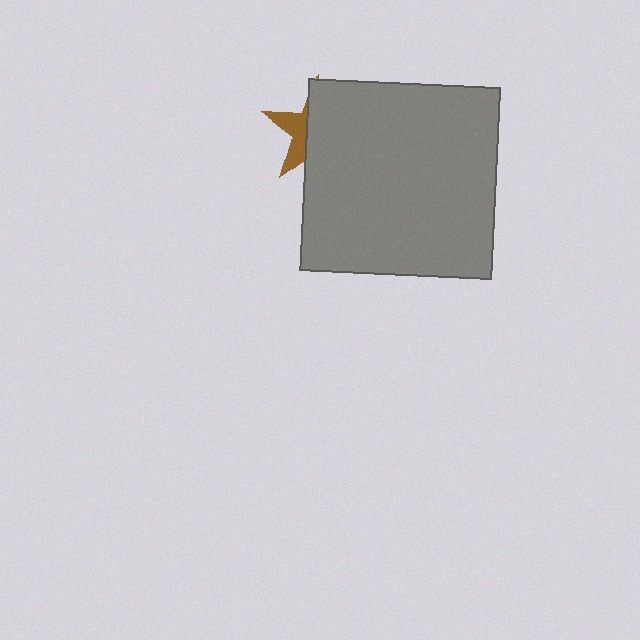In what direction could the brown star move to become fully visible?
The brown star could move left. That would shift it out from behind the gray square entirely.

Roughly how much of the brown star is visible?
A small part of it is visible (roughly 34%).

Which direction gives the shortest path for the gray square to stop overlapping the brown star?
Moving right gives the shortest separation.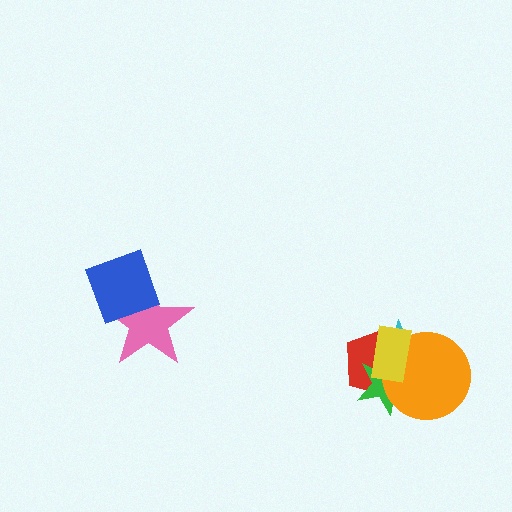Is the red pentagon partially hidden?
Yes, it is partially covered by another shape.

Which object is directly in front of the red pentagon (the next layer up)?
The green star is directly in front of the red pentagon.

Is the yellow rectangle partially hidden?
No, no other shape covers it.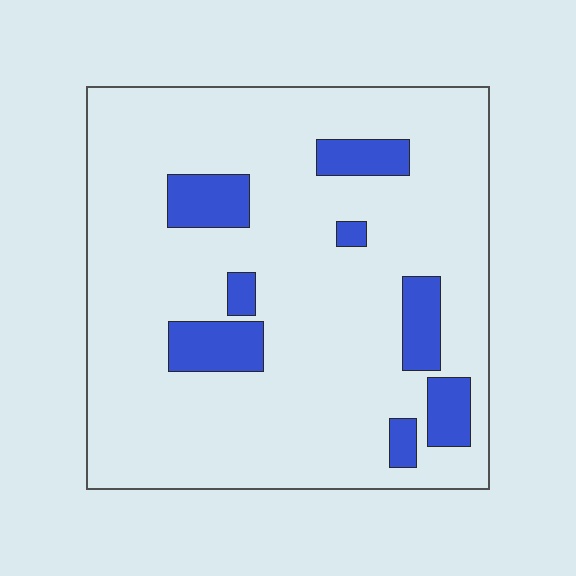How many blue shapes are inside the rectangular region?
8.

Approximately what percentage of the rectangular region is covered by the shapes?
Approximately 15%.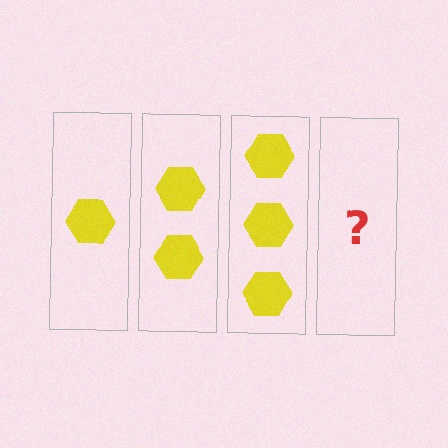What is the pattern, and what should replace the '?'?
The pattern is that each step adds one more hexagon. The '?' should be 4 hexagons.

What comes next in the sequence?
The next element should be 4 hexagons.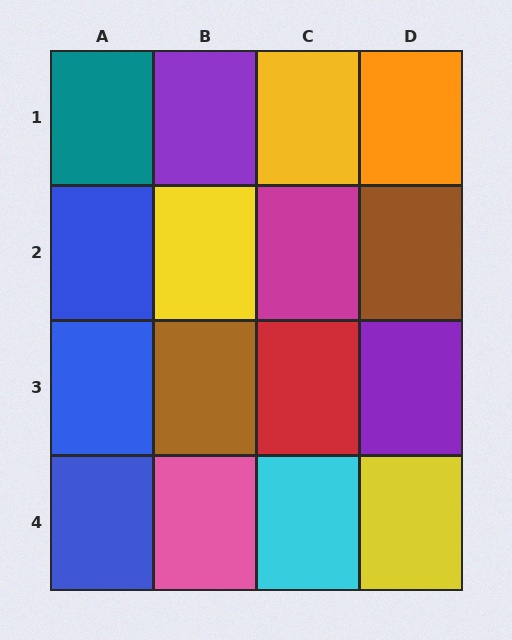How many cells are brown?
2 cells are brown.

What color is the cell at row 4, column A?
Blue.